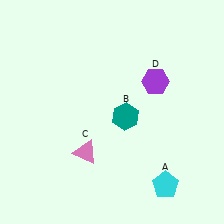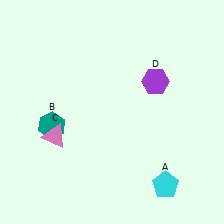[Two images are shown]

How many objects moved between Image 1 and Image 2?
2 objects moved between the two images.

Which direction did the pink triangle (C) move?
The pink triangle (C) moved left.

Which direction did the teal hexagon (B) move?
The teal hexagon (B) moved left.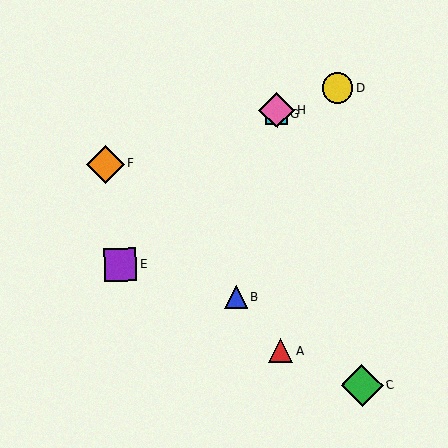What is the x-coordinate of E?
Object E is at x≈120.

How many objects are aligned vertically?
3 objects (A, G, H) are aligned vertically.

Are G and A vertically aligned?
Yes, both are at x≈277.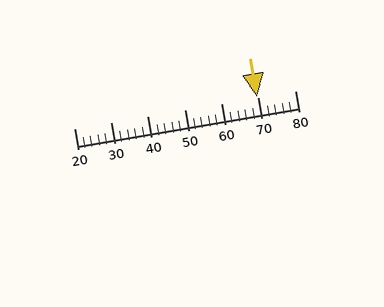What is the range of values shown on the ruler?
The ruler shows values from 20 to 80.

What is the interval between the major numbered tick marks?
The major tick marks are spaced 10 units apart.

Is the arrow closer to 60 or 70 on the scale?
The arrow is closer to 70.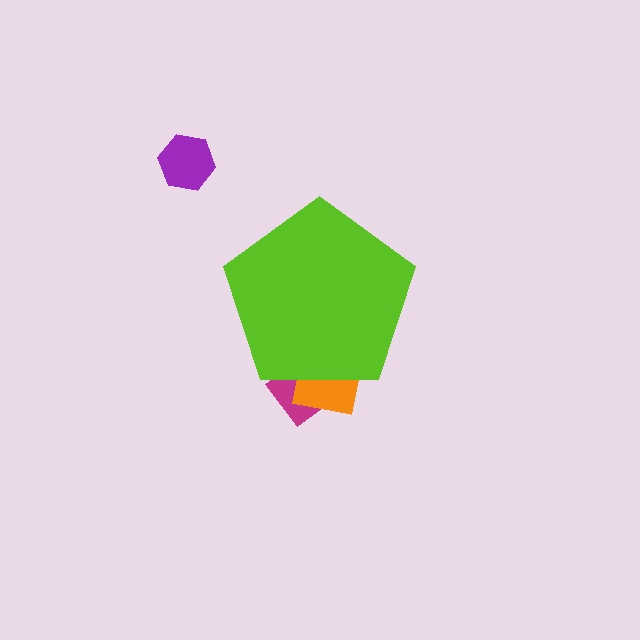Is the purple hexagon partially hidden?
No, the purple hexagon is fully visible.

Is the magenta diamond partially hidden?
Yes, the magenta diamond is partially hidden behind the lime pentagon.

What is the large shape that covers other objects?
A lime pentagon.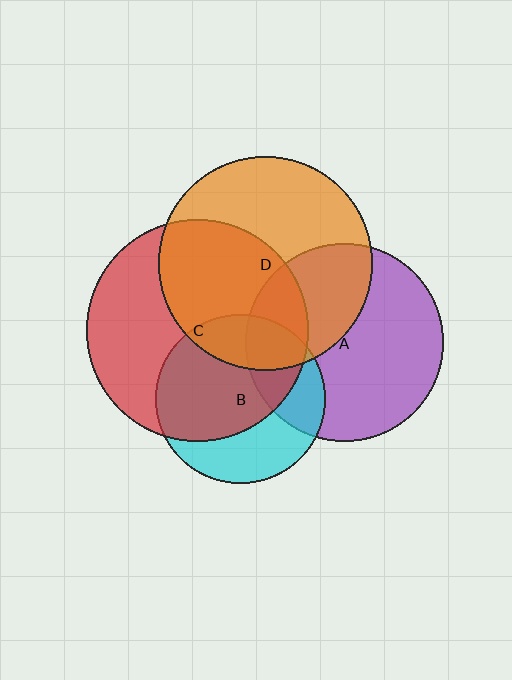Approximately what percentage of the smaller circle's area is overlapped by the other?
Approximately 20%.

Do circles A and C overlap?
Yes.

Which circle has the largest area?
Circle C (red).